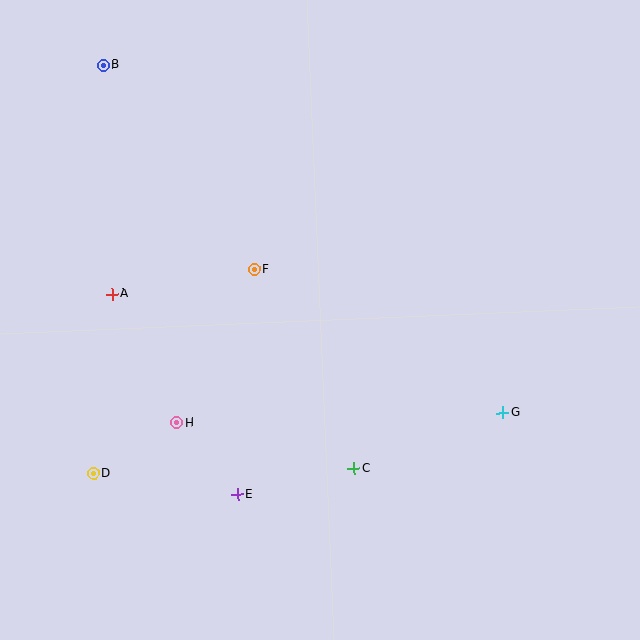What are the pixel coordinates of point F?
Point F is at (254, 270).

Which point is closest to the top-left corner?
Point B is closest to the top-left corner.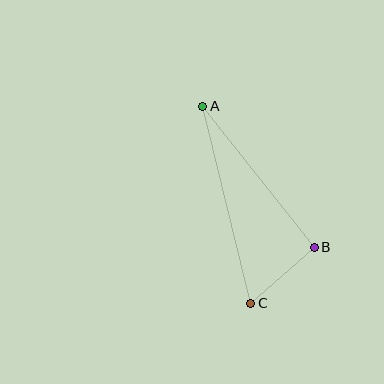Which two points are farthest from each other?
Points A and C are farthest from each other.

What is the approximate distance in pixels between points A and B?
The distance between A and B is approximately 180 pixels.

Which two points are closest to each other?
Points B and C are closest to each other.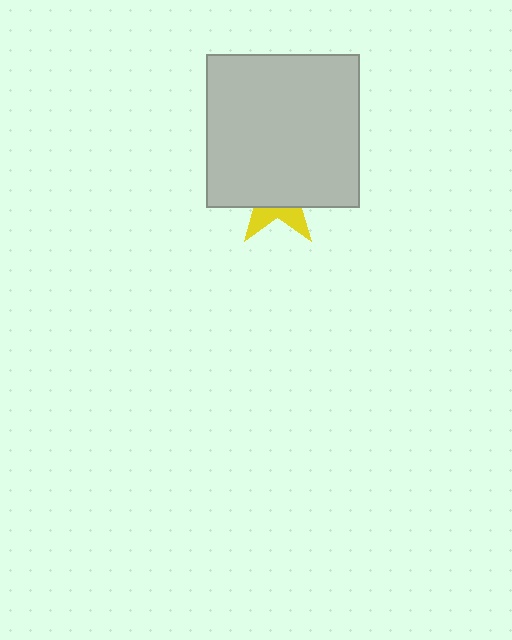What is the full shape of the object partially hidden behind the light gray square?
The partially hidden object is a yellow star.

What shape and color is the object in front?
The object in front is a light gray square.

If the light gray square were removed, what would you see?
You would see the complete yellow star.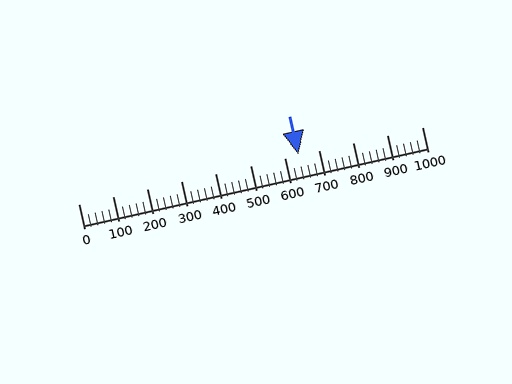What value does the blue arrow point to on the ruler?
The blue arrow points to approximately 640.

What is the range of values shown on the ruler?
The ruler shows values from 0 to 1000.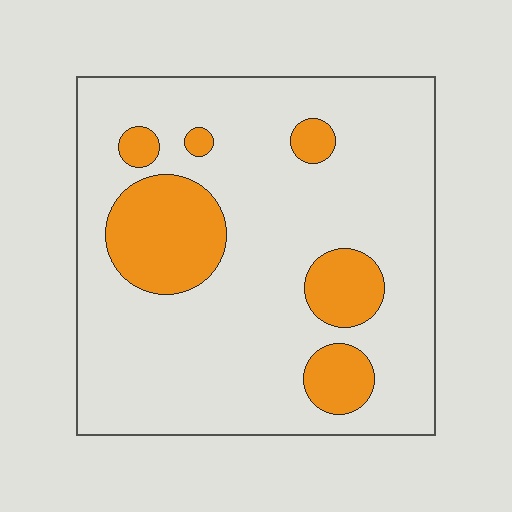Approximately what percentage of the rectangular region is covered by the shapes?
Approximately 20%.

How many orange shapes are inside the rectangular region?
6.